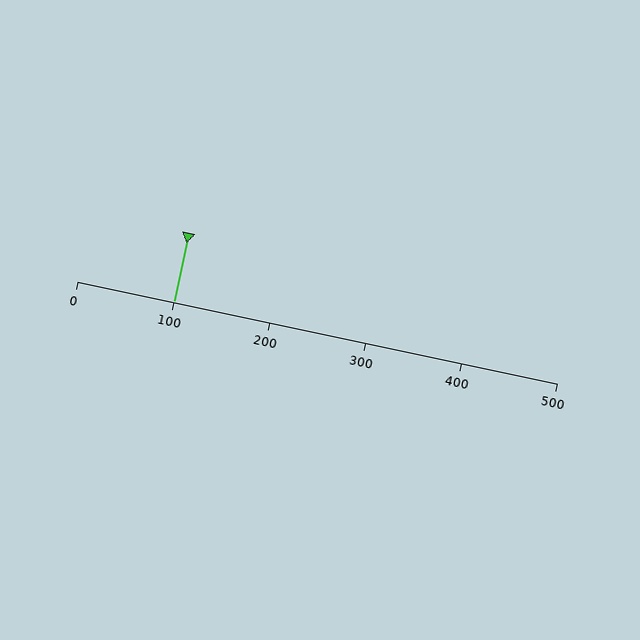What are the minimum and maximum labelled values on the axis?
The axis runs from 0 to 500.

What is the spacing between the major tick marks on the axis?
The major ticks are spaced 100 apart.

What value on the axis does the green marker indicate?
The marker indicates approximately 100.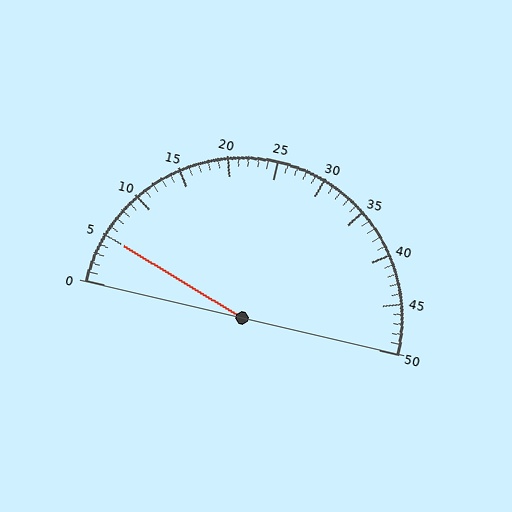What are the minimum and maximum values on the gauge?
The gauge ranges from 0 to 50.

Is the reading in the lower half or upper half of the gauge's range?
The reading is in the lower half of the range (0 to 50).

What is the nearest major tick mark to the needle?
The nearest major tick mark is 5.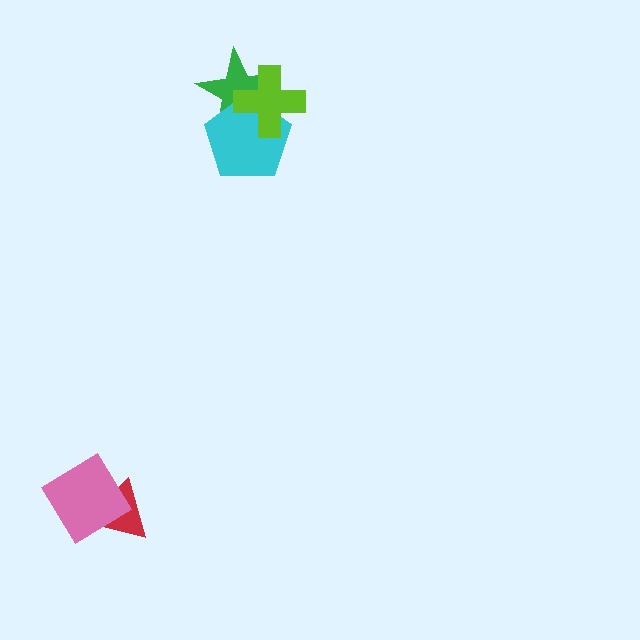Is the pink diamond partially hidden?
No, no other shape covers it.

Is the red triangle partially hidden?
Yes, it is partially covered by another shape.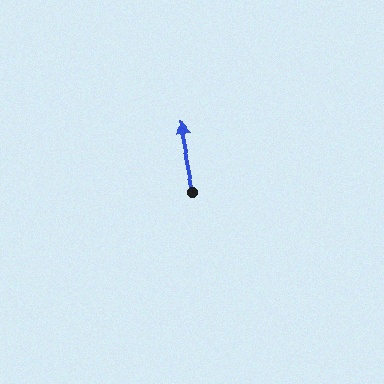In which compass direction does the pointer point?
North.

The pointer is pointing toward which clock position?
Roughly 12 o'clock.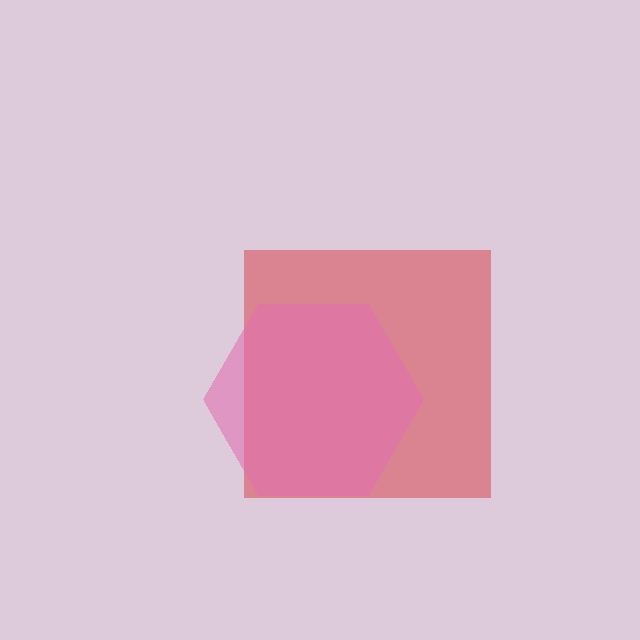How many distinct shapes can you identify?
There are 2 distinct shapes: a red square, a pink hexagon.